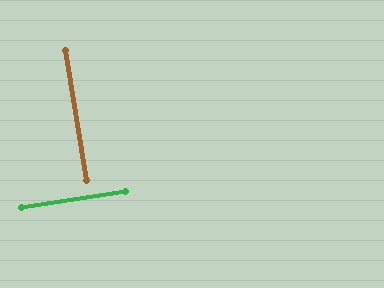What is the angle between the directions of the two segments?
Approximately 89 degrees.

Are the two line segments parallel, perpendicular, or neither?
Perpendicular — they meet at approximately 89°.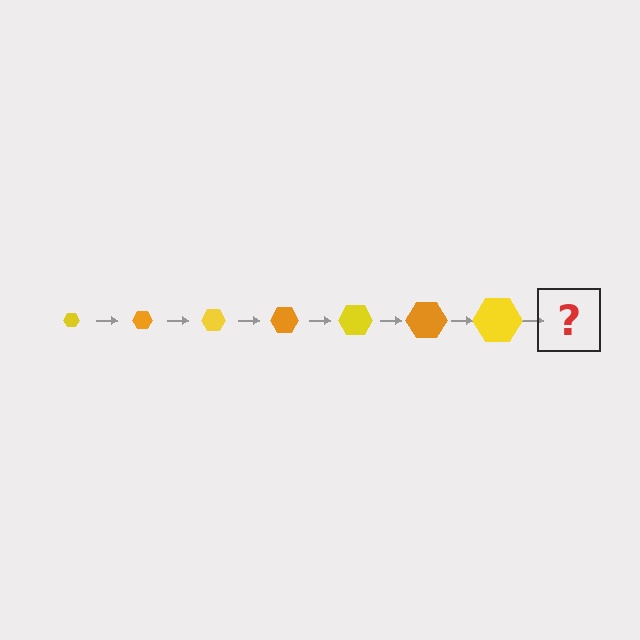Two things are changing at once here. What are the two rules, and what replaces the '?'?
The two rules are that the hexagon grows larger each step and the color cycles through yellow and orange. The '?' should be an orange hexagon, larger than the previous one.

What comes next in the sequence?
The next element should be an orange hexagon, larger than the previous one.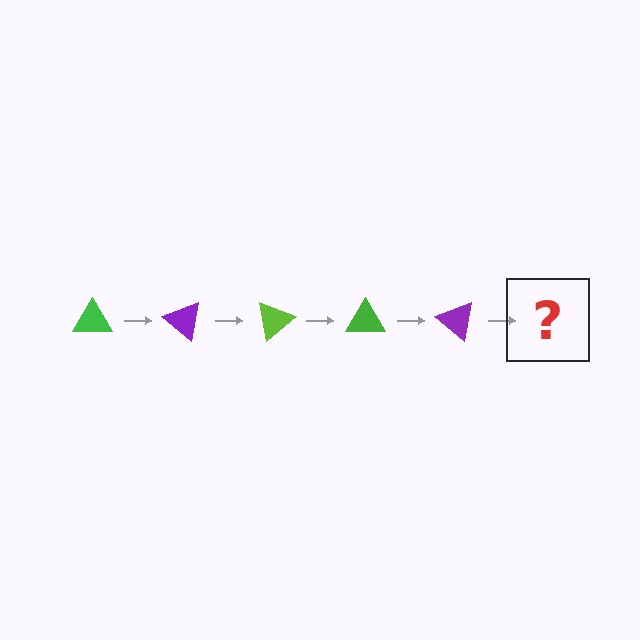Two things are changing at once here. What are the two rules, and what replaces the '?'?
The two rules are that it rotates 40 degrees each step and the color cycles through green, purple, and lime. The '?' should be a lime triangle, rotated 200 degrees from the start.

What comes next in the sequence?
The next element should be a lime triangle, rotated 200 degrees from the start.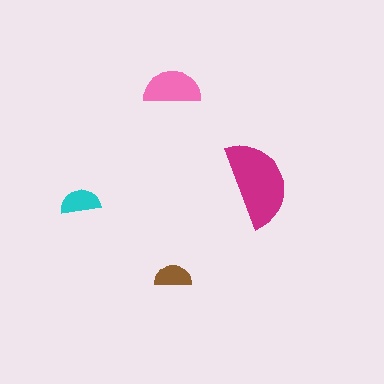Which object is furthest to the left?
The cyan semicircle is leftmost.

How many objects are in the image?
There are 4 objects in the image.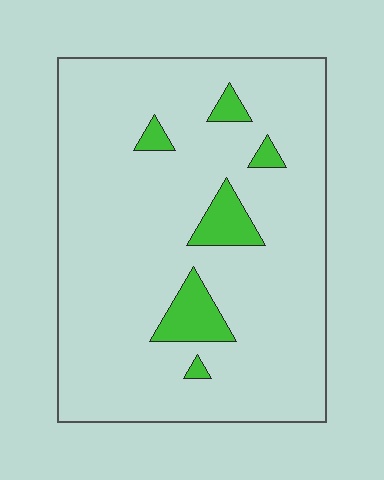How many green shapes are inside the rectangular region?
6.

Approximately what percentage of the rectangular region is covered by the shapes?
Approximately 10%.